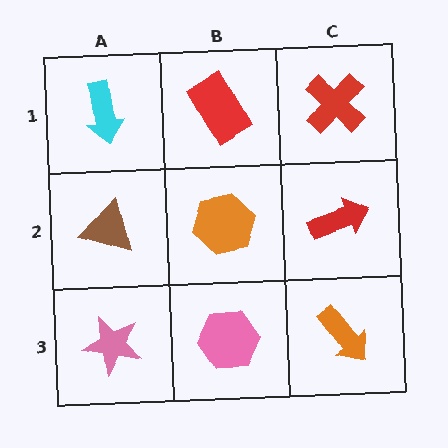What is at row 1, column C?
A red cross.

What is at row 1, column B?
A red rectangle.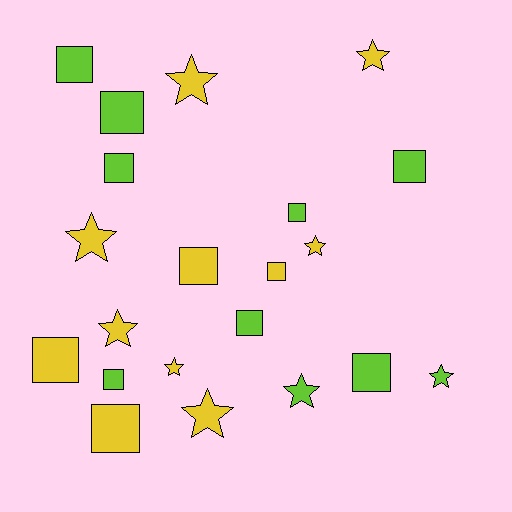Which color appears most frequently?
Yellow, with 11 objects.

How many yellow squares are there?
There are 4 yellow squares.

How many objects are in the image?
There are 21 objects.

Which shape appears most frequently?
Square, with 12 objects.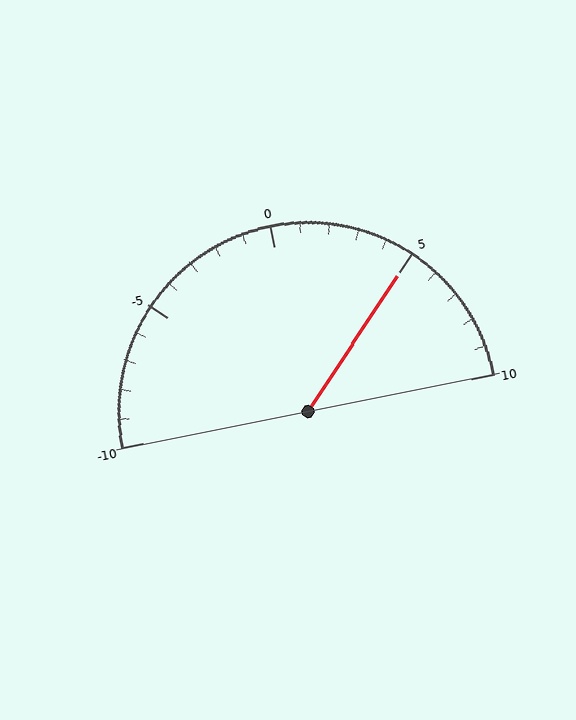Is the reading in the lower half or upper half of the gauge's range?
The reading is in the upper half of the range (-10 to 10).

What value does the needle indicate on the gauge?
The needle indicates approximately 5.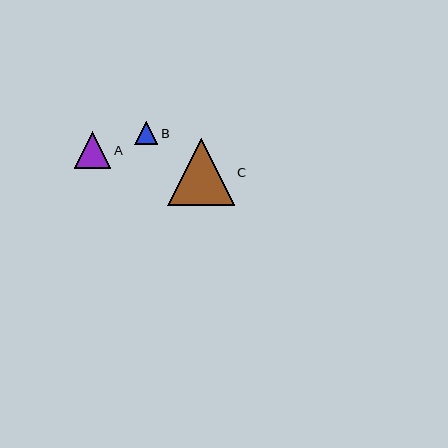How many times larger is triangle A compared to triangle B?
Triangle A is approximately 1.6 times the size of triangle B.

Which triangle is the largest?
Triangle C is the largest with a size of approximately 66 pixels.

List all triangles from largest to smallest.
From largest to smallest: C, A, B.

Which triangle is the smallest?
Triangle B is the smallest with a size of approximately 23 pixels.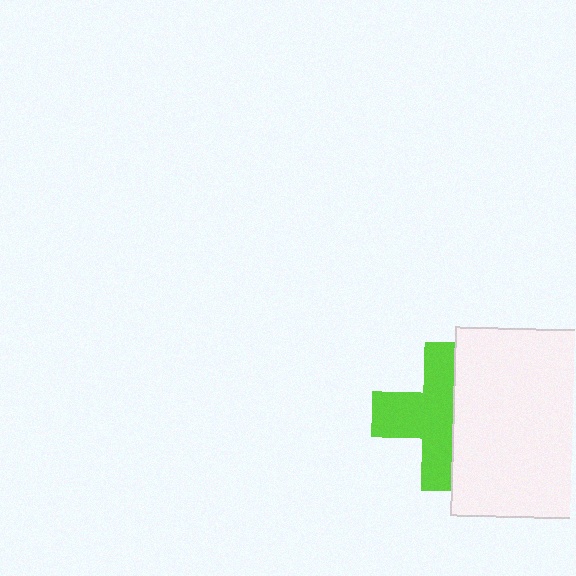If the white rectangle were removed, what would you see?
You would see the complete lime cross.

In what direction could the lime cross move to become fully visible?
The lime cross could move left. That would shift it out from behind the white rectangle entirely.